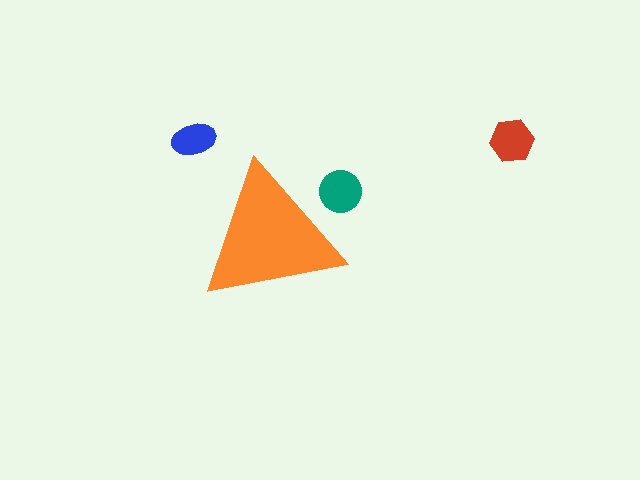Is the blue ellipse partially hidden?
No, the blue ellipse is fully visible.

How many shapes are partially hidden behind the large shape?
1 shape is partially hidden.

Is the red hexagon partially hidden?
No, the red hexagon is fully visible.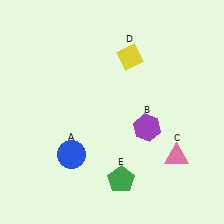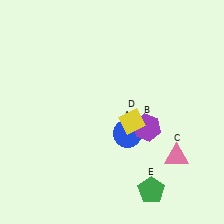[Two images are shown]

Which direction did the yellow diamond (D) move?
The yellow diamond (D) moved down.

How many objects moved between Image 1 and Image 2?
3 objects moved between the two images.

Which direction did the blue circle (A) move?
The blue circle (A) moved right.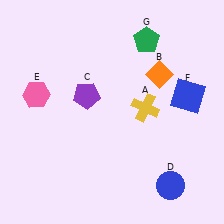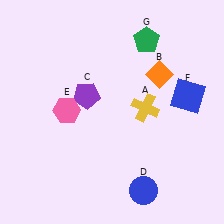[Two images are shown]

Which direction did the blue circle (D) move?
The blue circle (D) moved left.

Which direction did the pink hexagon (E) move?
The pink hexagon (E) moved right.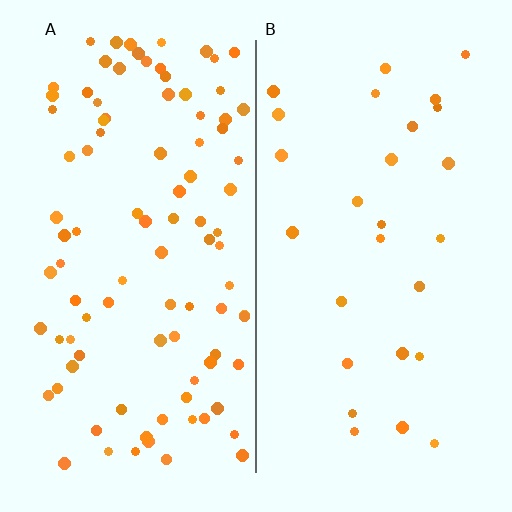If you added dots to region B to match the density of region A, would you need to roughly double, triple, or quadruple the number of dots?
Approximately triple.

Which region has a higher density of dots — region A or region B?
A (the left).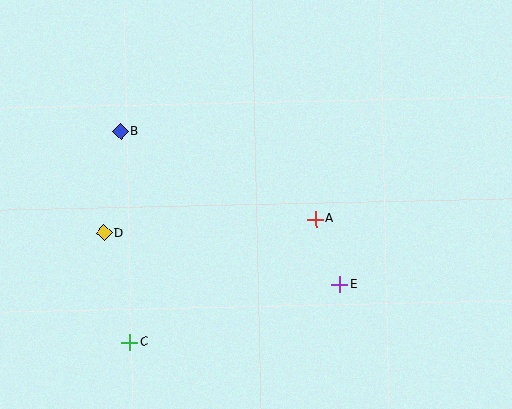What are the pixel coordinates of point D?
Point D is at (104, 233).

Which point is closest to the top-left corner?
Point B is closest to the top-left corner.